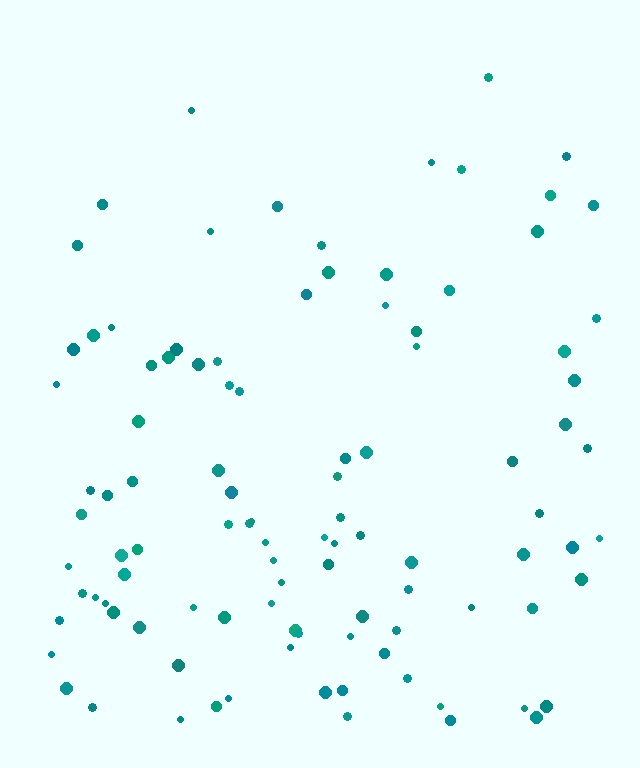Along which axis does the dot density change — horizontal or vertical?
Vertical.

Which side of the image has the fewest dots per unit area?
The top.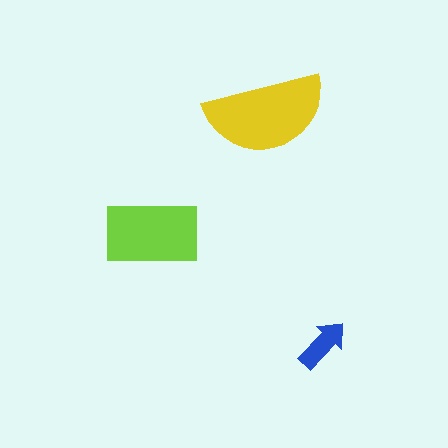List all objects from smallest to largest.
The blue arrow, the lime rectangle, the yellow semicircle.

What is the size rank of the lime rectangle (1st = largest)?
2nd.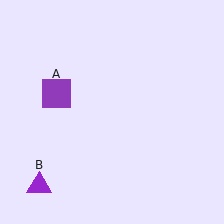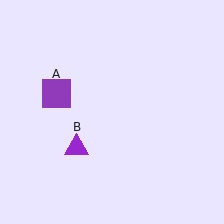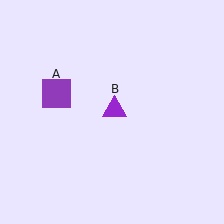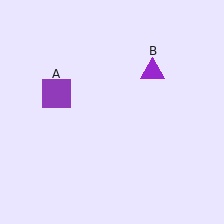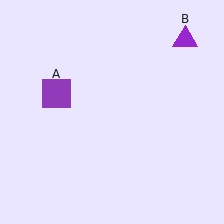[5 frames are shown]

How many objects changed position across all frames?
1 object changed position: purple triangle (object B).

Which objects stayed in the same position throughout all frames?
Purple square (object A) remained stationary.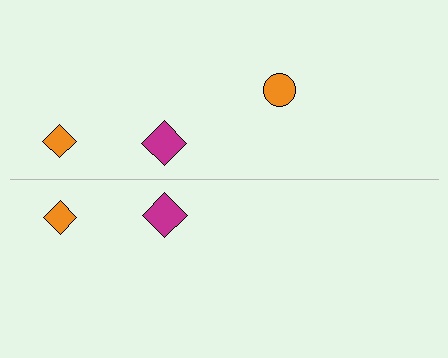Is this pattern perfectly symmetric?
No, the pattern is not perfectly symmetric. A orange circle is missing from the bottom side.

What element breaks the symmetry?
A orange circle is missing from the bottom side.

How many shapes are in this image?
There are 5 shapes in this image.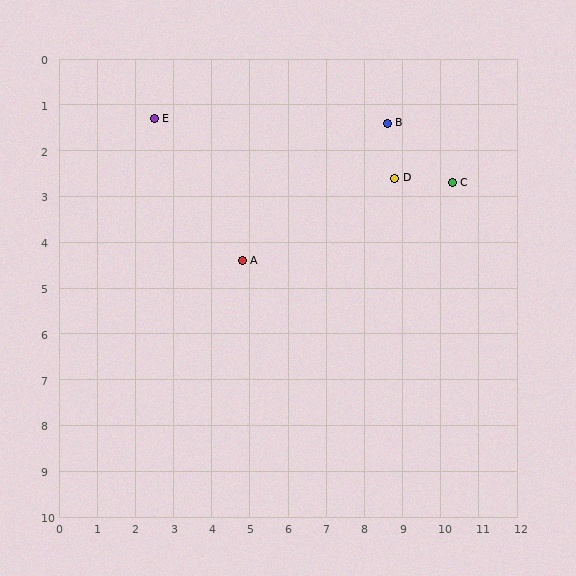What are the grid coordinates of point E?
Point E is at approximately (2.5, 1.3).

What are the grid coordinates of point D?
Point D is at approximately (8.8, 2.6).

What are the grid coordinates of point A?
Point A is at approximately (4.8, 4.4).